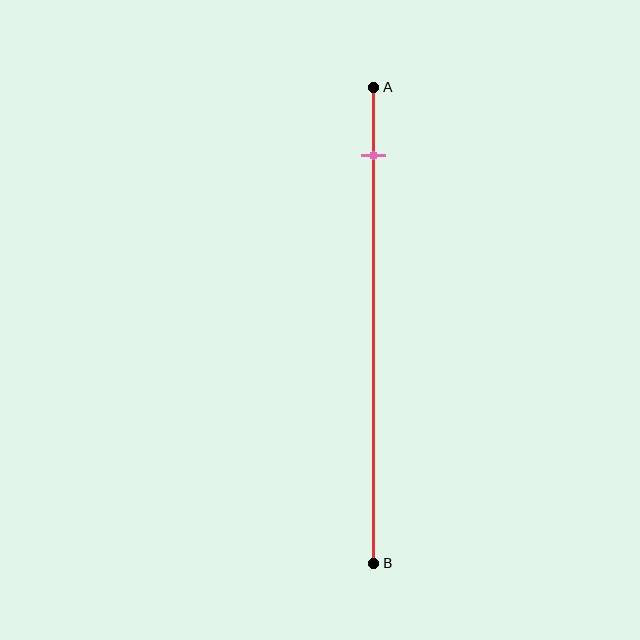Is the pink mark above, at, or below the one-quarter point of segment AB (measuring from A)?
The pink mark is above the one-quarter point of segment AB.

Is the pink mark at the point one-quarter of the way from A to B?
No, the mark is at about 15% from A, not at the 25% one-quarter point.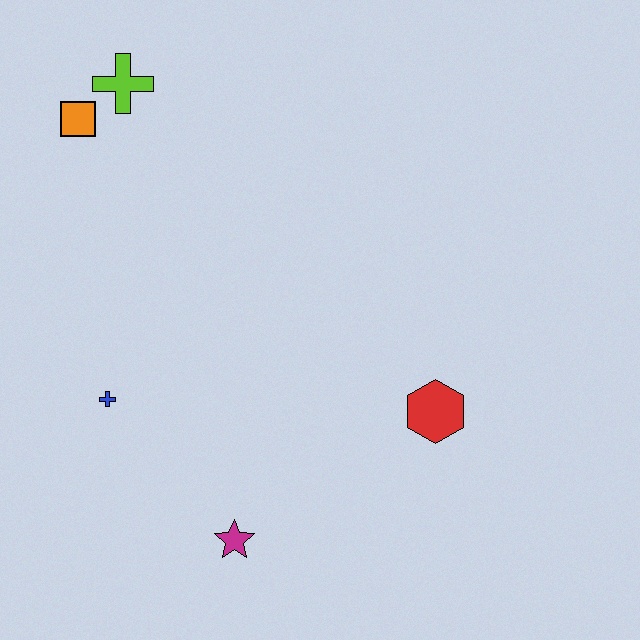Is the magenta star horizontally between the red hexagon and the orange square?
Yes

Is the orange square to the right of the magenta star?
No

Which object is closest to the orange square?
The lime cross is closest to the orange square.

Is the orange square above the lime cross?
No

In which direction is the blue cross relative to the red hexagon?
The blue cross is to the left of the red hexagon.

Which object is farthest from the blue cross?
The red hexagon is farthest from the blue cross.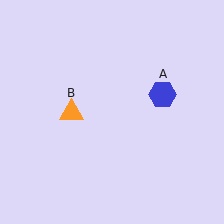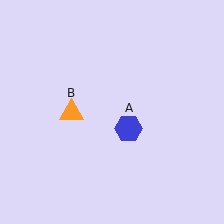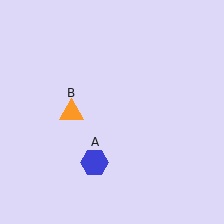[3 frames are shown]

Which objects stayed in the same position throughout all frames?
Orange triangle (object B) remained stationary.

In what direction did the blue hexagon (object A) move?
The blue hexagon (object A) moved down and to the left.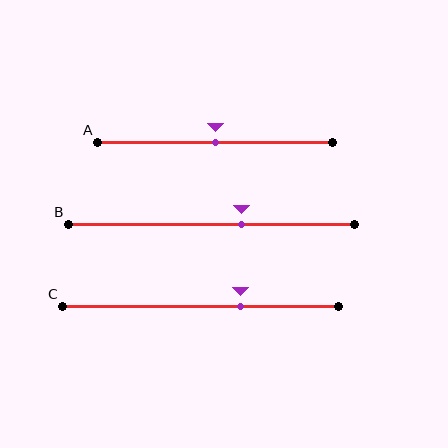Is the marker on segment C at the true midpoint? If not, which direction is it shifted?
No, the marker on segment C is shifted to the right by about 15% of the segment length.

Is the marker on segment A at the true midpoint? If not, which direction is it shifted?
Yes, the marker on segment A is at the true midpoint.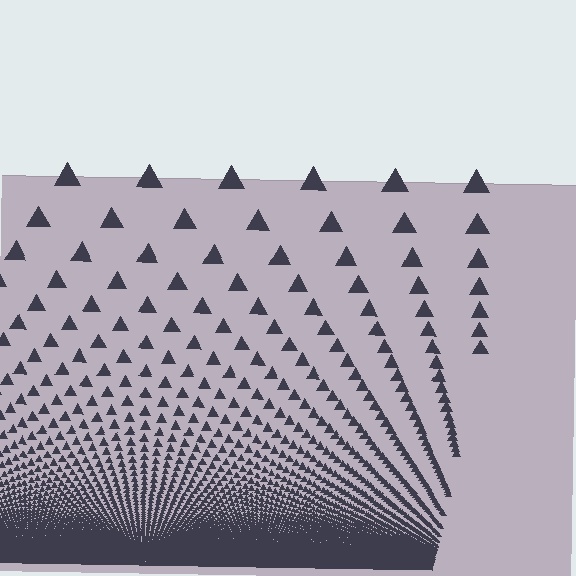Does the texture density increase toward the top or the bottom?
Density increases toward the bottom.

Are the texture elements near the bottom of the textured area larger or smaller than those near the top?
Smaller. The gradient is inverted — elements near the bottom are smaller and denser.